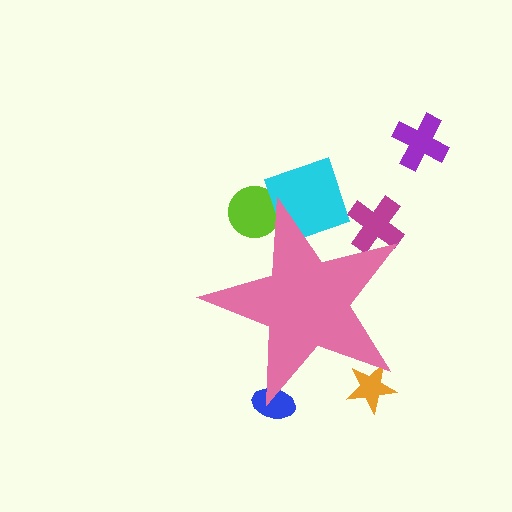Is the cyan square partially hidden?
Yes, the cyan square is partially hidden behind the pink star.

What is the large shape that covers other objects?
A pink star.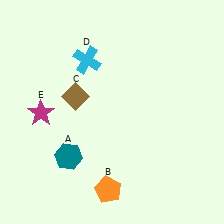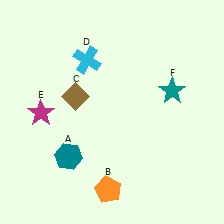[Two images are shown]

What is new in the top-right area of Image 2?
A teal star (F) was added in the top-right area of Image 2.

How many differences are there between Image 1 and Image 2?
There is 1 difference between the two images.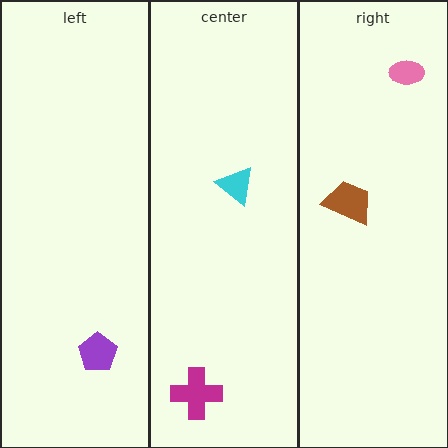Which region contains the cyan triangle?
The center region.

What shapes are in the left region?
The purple pentagon.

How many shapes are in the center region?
2.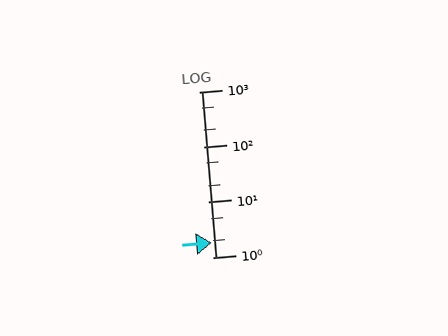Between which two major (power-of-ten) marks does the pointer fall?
The pointer is between 1 and 10.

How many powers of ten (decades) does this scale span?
The scale spans 3 decades, from 1 to 1000.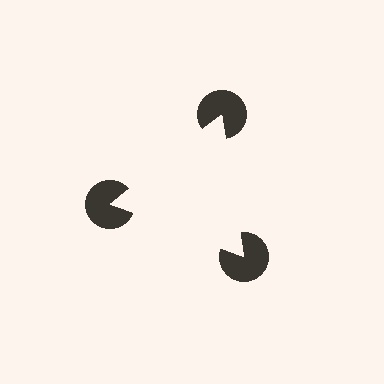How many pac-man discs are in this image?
There are 3 — one at each vertex of the illusory triangle.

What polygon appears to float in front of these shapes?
An illusory triangle — its edges are inferred from the aligned wedge cuts in the pac-man discs, not physically drawn.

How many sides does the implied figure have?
3 sides.